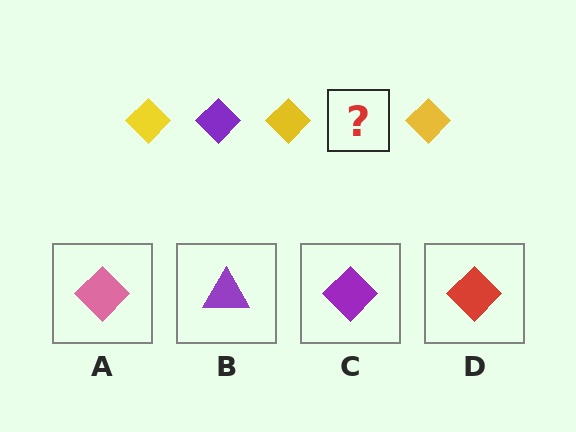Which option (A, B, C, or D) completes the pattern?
C.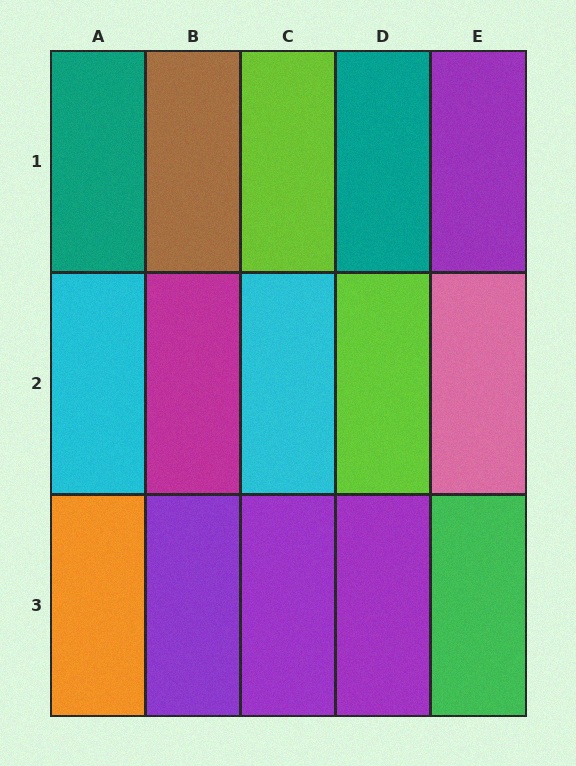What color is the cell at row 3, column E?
Green.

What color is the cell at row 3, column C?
Purple.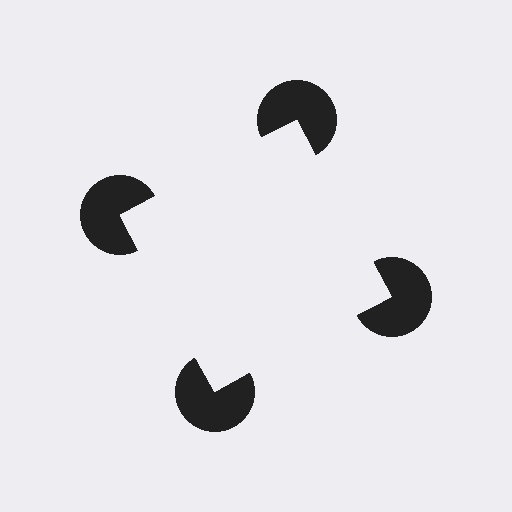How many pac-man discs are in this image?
There are 4 — one at each vertex of the illusory square.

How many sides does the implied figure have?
4 sides.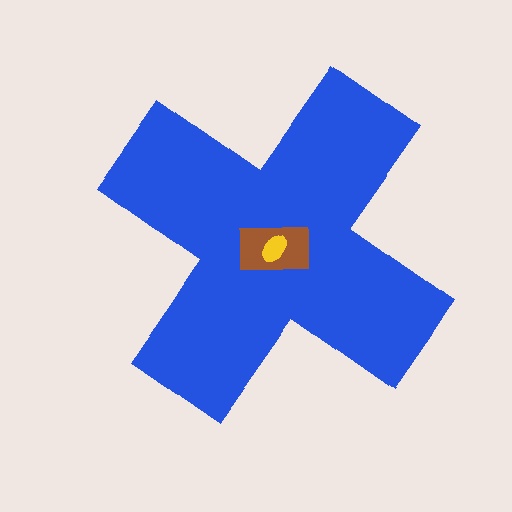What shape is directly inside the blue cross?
The brown rectangle.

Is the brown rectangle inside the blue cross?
Yes.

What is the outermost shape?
The blue cross.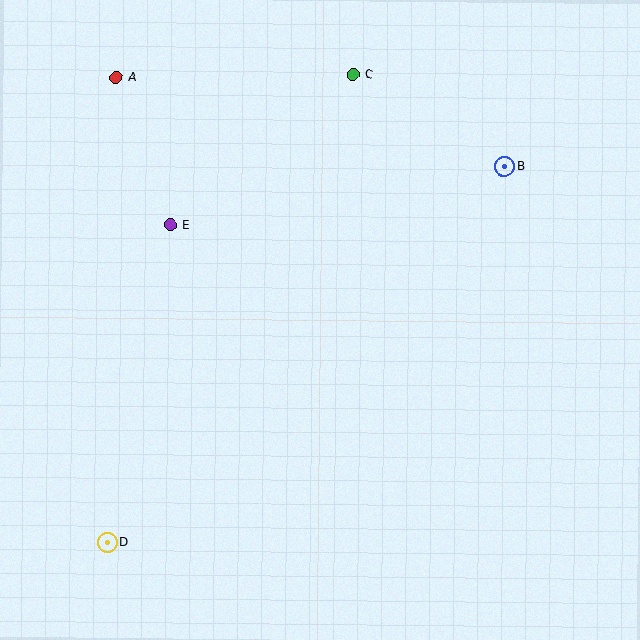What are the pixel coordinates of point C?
Point C is at (353, 75).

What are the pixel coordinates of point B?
Point B is at (504, 166).